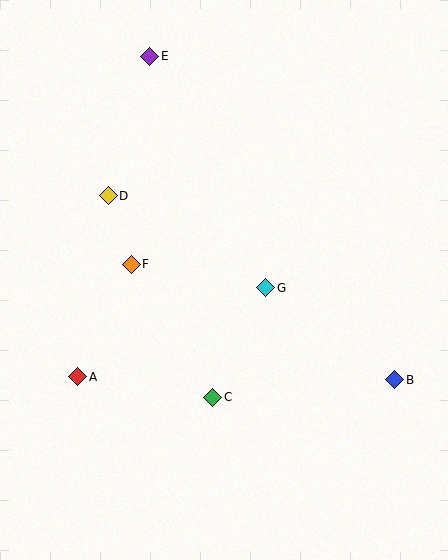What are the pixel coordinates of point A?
Point A is at (78, 377).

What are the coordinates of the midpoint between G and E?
The midpoint between G and E is at (208, 172).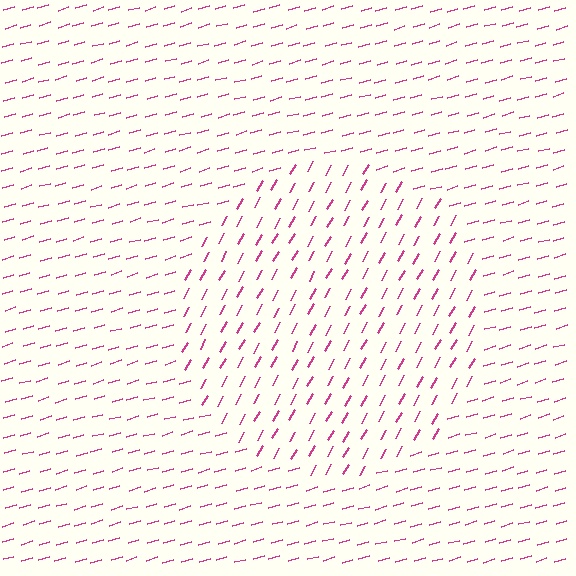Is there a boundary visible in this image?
Yes, there is a texture boundary formed by a change in line orientation.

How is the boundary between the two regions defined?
The boundary is defined purely by a change in line orientation (approximately 45 degrees difference). All lines are the same color and thickness.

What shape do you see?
I see a circle.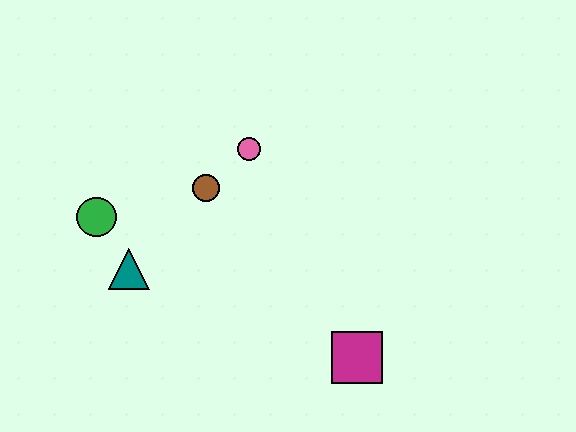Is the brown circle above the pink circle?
No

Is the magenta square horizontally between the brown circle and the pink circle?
No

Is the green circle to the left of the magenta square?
Yes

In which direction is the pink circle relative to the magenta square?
The pink circle is above the magenta square.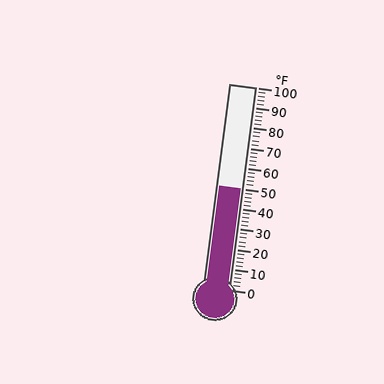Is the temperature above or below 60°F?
The temperature is below 60°F.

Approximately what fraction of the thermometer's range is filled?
The thermometer is filled to approximately 50% of its range.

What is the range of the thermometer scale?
The thermometer scale ranges from 0°F to 100°F.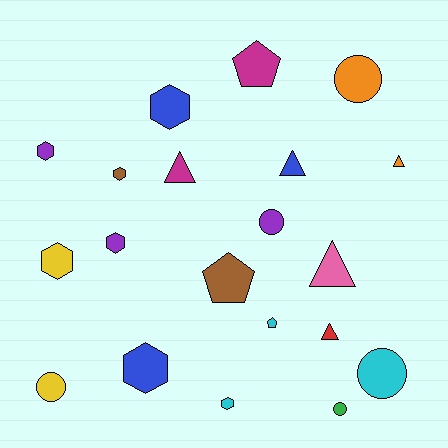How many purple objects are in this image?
There are 3 purple objects.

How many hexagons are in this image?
There are 7 hexagons.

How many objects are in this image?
There are 20 objects.